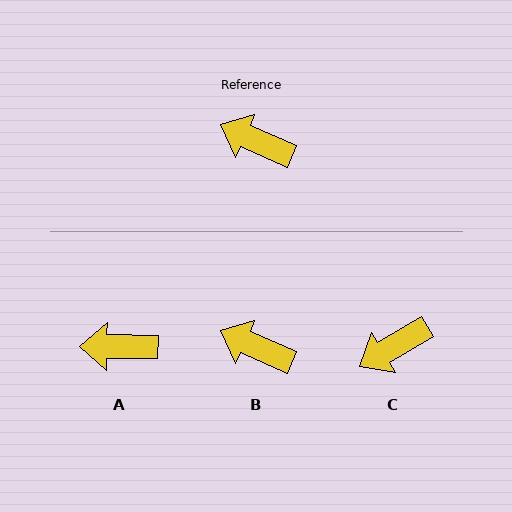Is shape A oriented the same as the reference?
No, it is off by about 24 degrees.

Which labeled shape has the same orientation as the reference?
B.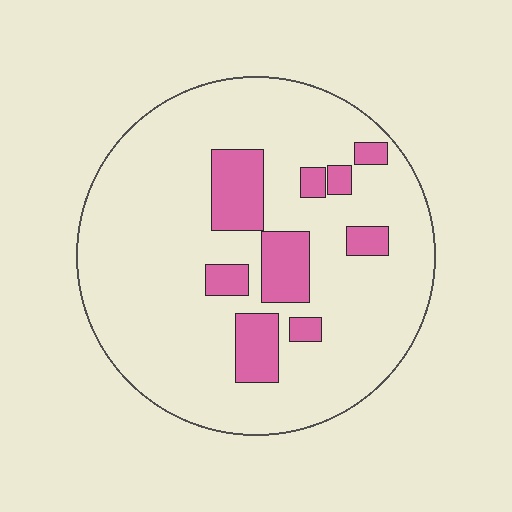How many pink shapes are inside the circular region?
9.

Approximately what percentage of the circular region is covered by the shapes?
Approximately 15%.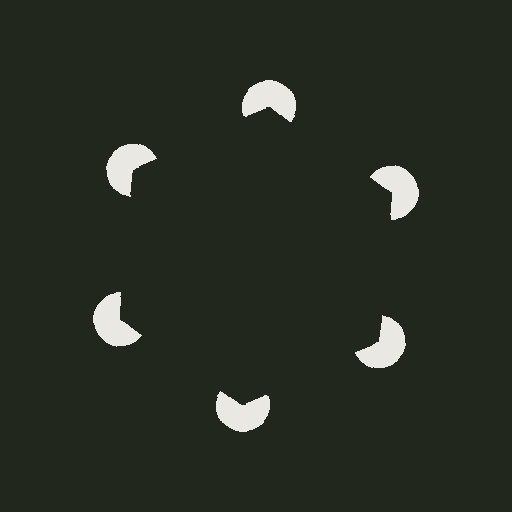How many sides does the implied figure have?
6 sides.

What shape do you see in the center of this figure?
An illusory hexagon — its edges are inferred from the aligned wedge cuts in the pac-man discs, not physically drawn.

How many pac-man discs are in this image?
There are 6 — one at each vertex of the illusory hexagon.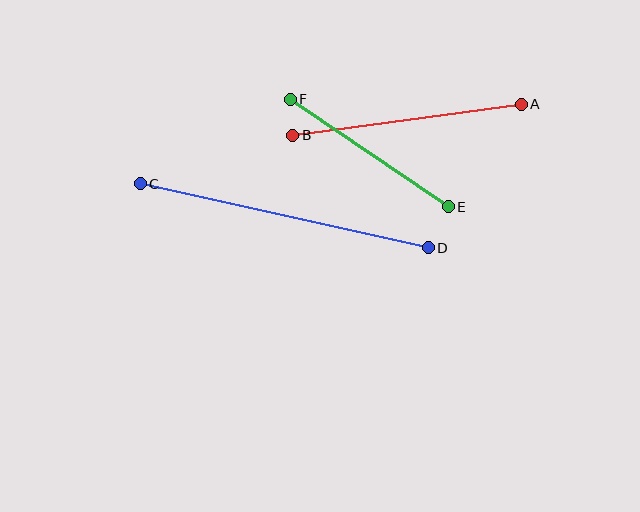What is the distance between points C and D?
The distance is approximately 295 pixels.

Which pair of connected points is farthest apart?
Points C and D are farthest apart.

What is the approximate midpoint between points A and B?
The midpoint is at approximately (407, 120) pixels.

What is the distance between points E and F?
The distance is approximately 191 pixels.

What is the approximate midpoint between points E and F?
The midpoint is at approximately (369, 153) pixels.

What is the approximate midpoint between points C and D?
The midpoint is at approximately (284, 216) pixels.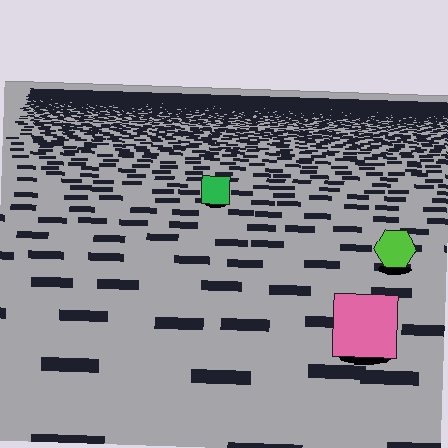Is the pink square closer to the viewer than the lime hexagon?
Yes. The pink square is closer — you can tell from the texture gradient: the ground texture is coarser near it.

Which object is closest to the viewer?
The pink square is closest. The texture marks near it are larger and more spread out.